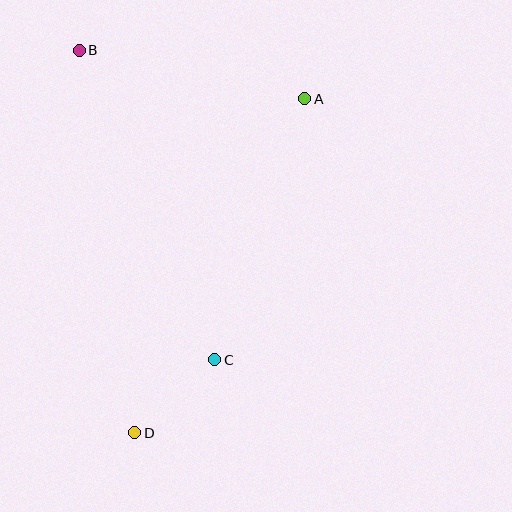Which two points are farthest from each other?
Points B and D are farthest from each other.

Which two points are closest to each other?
Points C and D are closest to each other.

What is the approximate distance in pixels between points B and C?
The distance between B and C is approximately 338 pixels.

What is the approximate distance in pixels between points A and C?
The distance between A and C is approximately 276 pixels.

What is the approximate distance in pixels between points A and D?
The distance between A and D is approximately 375 pixels.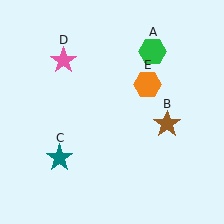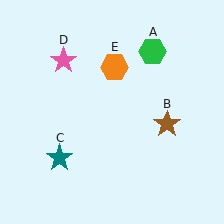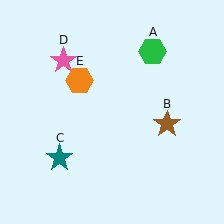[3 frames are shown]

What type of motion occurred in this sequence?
The orange hexagon (object E) rotated counterclockwise around the center of the scene.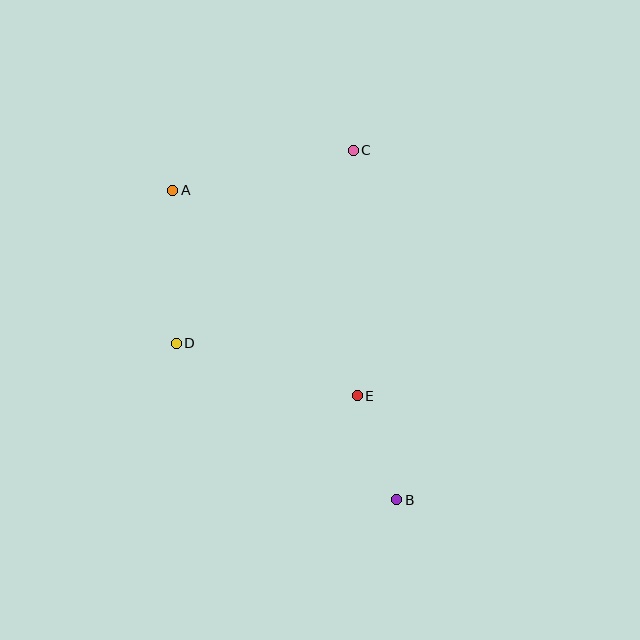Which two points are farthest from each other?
Points A and B are farthest from each other.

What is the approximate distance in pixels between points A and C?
The distance between A and C is approximately 185 pixels.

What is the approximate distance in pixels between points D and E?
The distance between D and E is approximately 189 pixels.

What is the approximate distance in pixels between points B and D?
The distance between B and D is approximately 271 pixels.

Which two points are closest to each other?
Points B and E are closest to each other.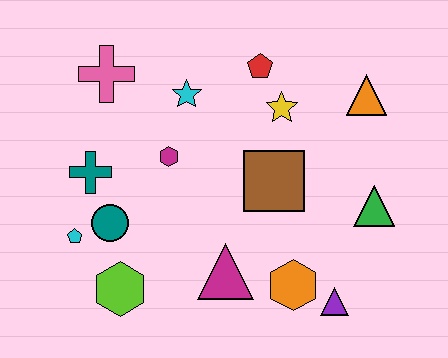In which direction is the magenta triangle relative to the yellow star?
The magenta triangle is below the yellow star.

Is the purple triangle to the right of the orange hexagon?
Yes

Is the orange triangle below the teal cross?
No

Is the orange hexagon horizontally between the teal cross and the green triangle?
Yes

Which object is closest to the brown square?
The yellow star is closest to the brown square.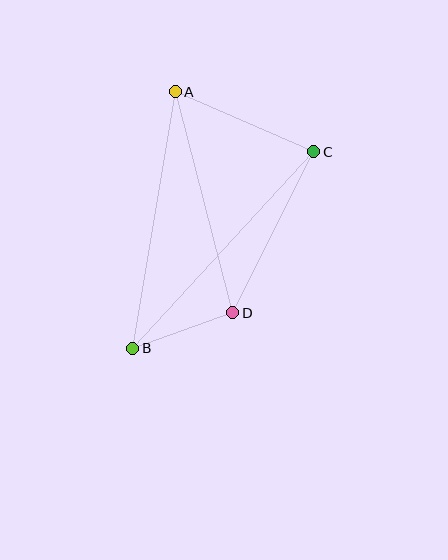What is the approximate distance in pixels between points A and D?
The distance between A and D is approximately 228 pixels.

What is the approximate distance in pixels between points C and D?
The distance between C and D is approximately 180 pixels.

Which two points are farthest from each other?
Points B and C are farthest from each other.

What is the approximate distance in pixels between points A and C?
The distance between A and C is approximately 151 pixels.